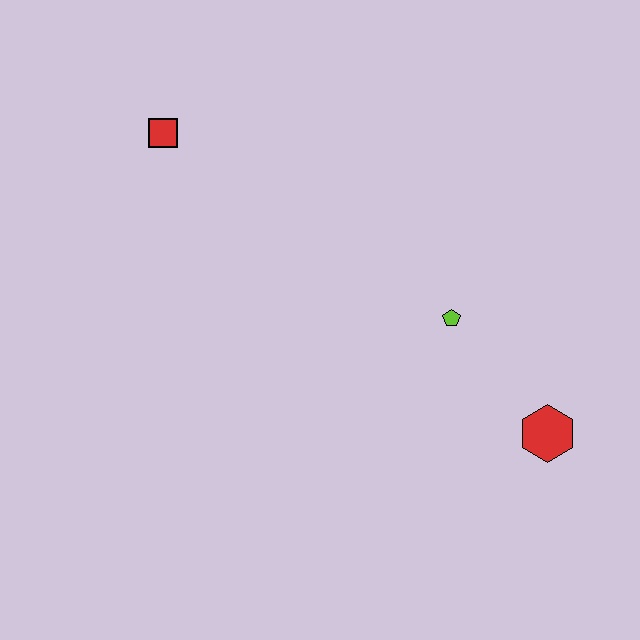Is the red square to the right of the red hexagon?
No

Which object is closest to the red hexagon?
The lime pentagon is closest to the red hexagon.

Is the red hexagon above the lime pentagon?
No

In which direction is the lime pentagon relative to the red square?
The lime pentagon is to the right of the red square.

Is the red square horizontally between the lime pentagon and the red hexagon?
No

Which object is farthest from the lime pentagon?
The red square is farthest from the lime pentagon.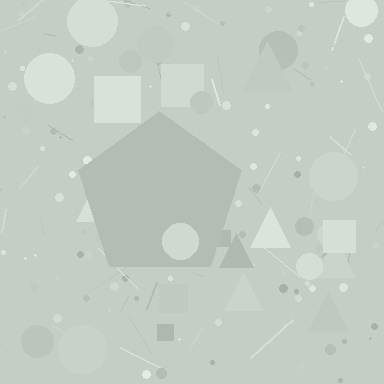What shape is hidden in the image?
A pentagon is hidden in the image.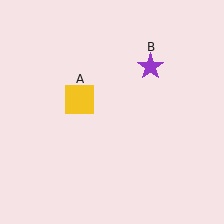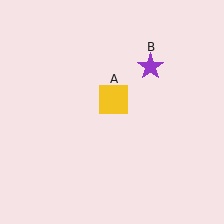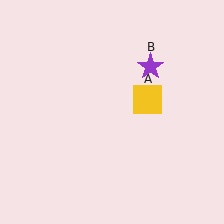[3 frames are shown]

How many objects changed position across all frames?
1 object changed position: yellow square (object A).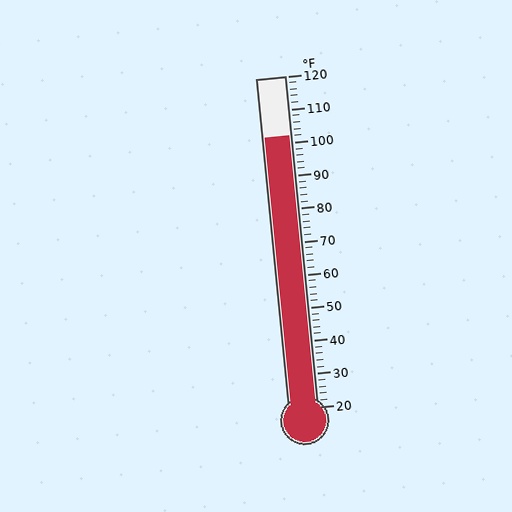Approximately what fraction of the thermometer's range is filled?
The thermometer is filled to approximately 80% of its range.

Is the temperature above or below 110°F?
The temperature is below 110°F.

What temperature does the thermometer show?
The thermometer shows approximately 102°F.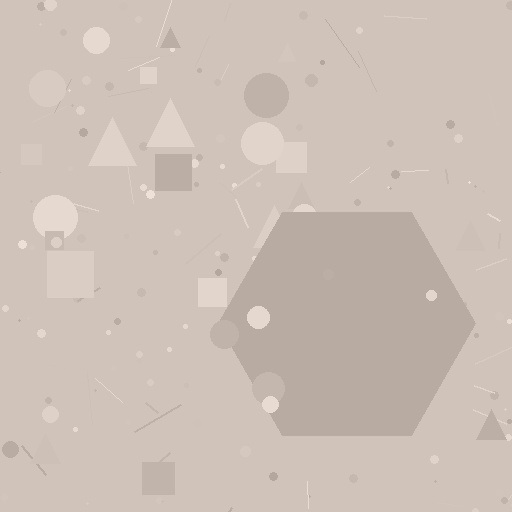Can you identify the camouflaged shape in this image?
The camouflaged shape is a hexagon.